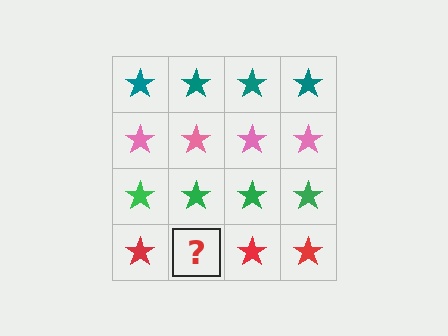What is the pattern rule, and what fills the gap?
The rule is that each row has a consistent color. The gap should be filled with a red star.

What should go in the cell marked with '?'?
The missing cell should contain a red star.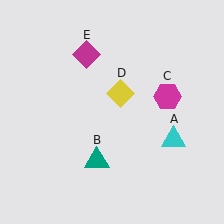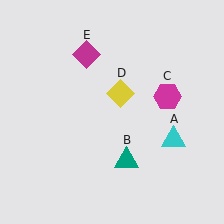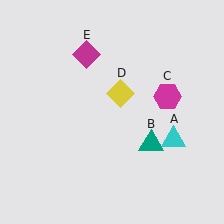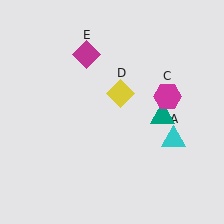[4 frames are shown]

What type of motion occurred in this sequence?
The teal triangle (object B) rotated counterclockwise around the center of the scene.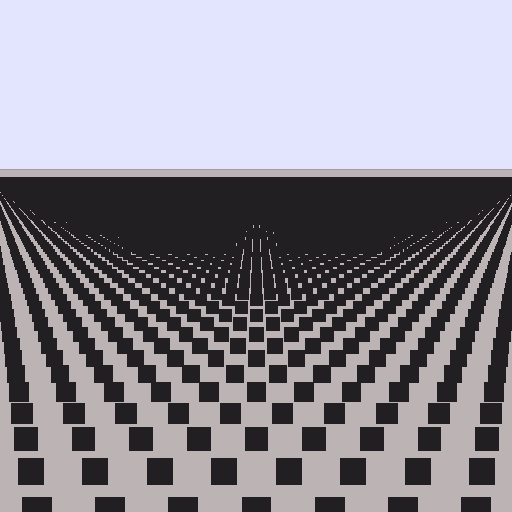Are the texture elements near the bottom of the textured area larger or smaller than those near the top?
Larger. Near the bottom, elements are closer to the viewer and appear at a bigger on-screen size.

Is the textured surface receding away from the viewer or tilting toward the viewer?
The surface is receding away from the viewer. Texture elements get smaller and denser toward the top.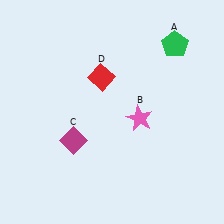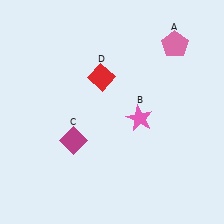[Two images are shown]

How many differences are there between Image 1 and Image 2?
There is 1 difference between the two images.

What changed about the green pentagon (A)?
In Image 1, A is green. In Image 2, it changed to pink.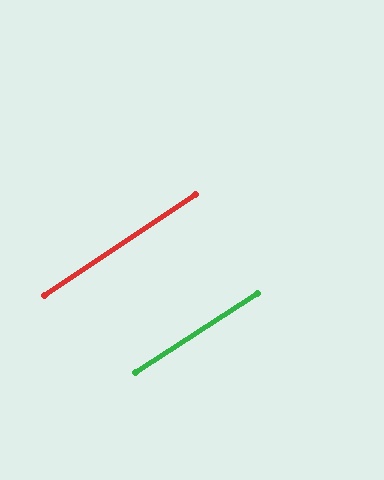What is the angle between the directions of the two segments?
Approximately 1 degree.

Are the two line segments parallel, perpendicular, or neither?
Parallel — their directions differ by only 1.0°.